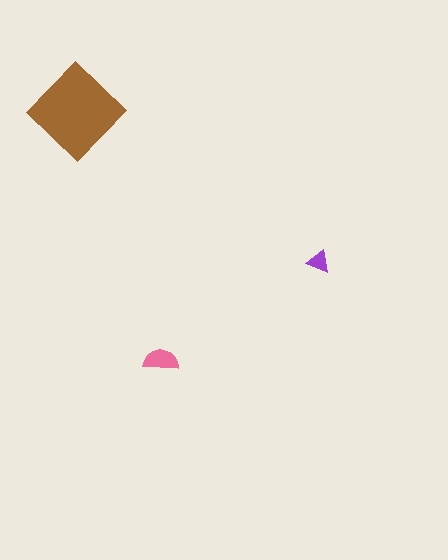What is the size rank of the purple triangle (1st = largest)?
3rd.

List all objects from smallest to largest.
The purple triangle, the pink semicircle, the brown diamond.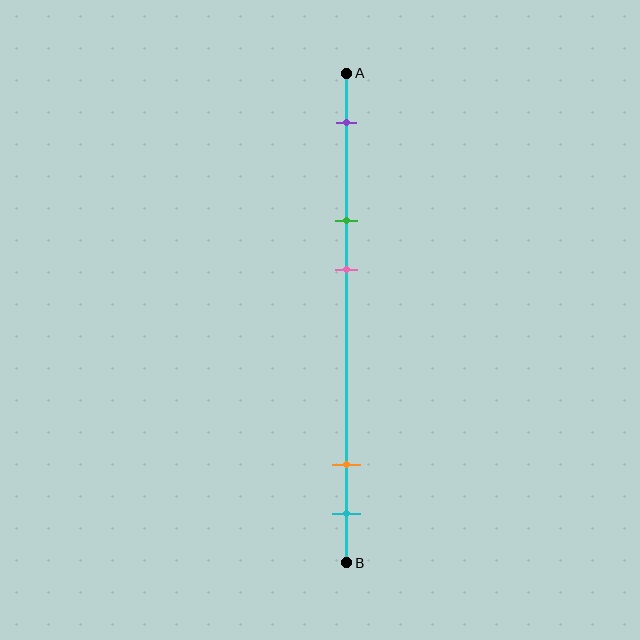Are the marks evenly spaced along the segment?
No, the marks are not evenly spaced.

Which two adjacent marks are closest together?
The orange and cyan marks are the closest adjacent pair.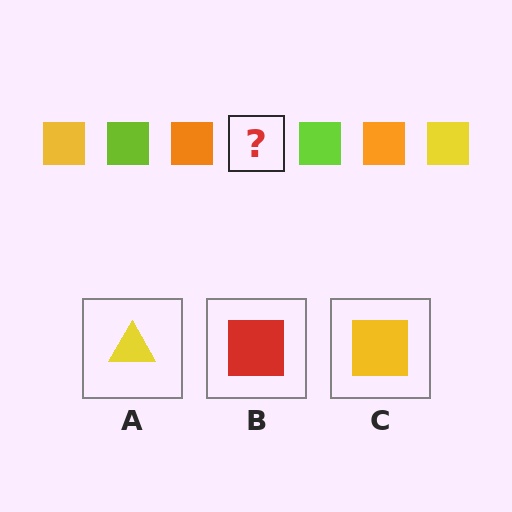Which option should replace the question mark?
Option C.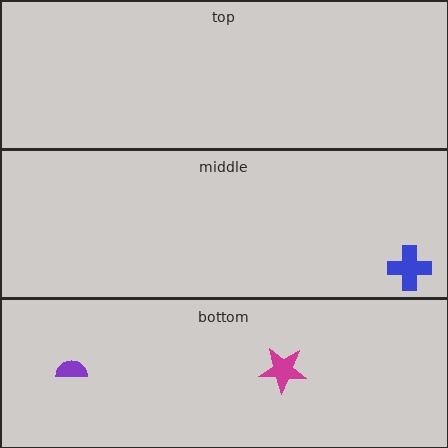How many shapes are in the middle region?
1.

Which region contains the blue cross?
The middle region.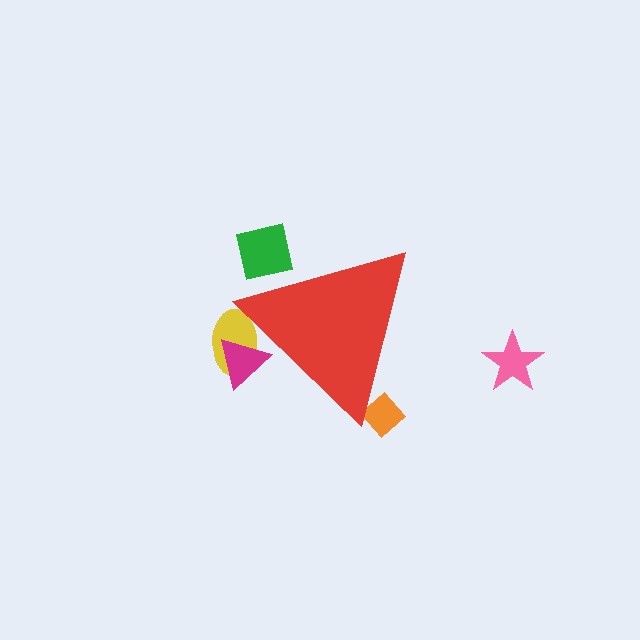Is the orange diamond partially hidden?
Yes, the orange diamond is partially hidden behind the red triangle.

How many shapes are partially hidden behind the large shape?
4 shapes are partially hidden.